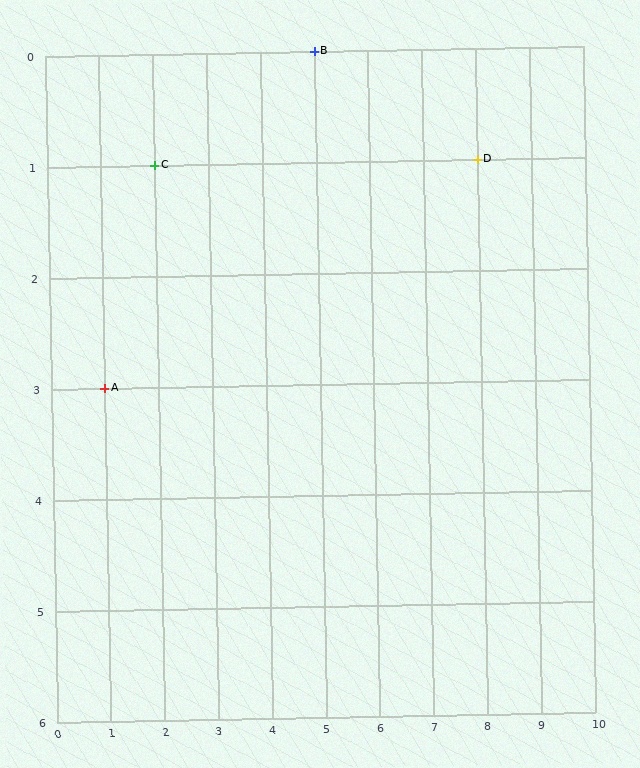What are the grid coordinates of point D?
Point D is at grid coordinates (8, 1).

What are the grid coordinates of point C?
Point C is at grid coordinates (2, 1).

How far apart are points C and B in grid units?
Points C and B are 3 columns and 1 row apart (about 3.2 grid units diagonally).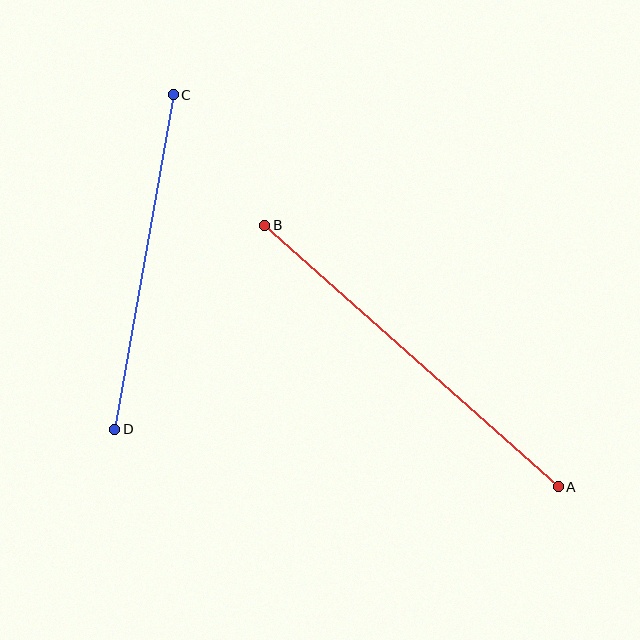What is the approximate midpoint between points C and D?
The midpoint is at approximately (144, 262) pixels.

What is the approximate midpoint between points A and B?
The midpoint is at approximately (412, 356) pixels.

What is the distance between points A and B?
The distance is approximately 393 pixels.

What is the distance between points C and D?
The distance is approximately 340 pixels.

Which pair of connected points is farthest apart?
Points A and B are farthest apart.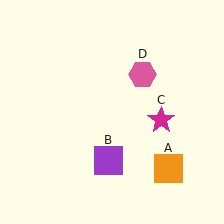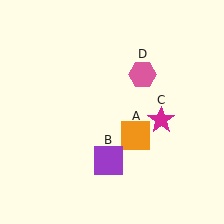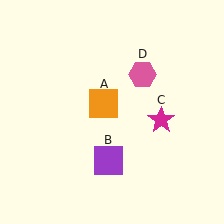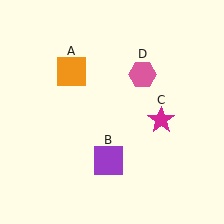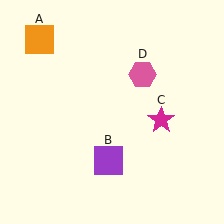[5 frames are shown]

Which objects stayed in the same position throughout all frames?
Purple square (object B) and magenta star (object C) and pink hexagon (object D) remained stationary.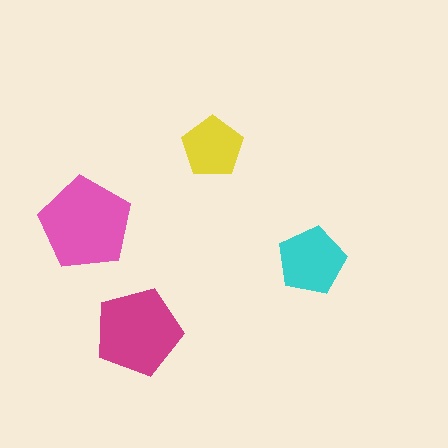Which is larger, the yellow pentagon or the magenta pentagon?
The magenta one.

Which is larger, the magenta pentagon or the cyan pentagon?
The magenta one.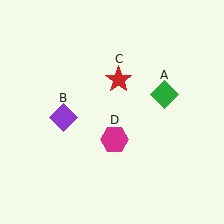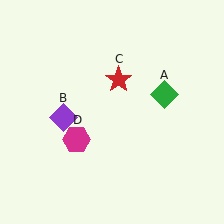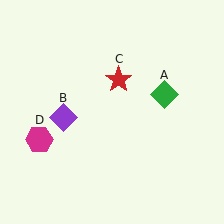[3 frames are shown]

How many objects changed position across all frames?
1 object changed position: magenta hexagon (object D).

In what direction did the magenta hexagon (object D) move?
The magenta hexagon (object D) moved left.